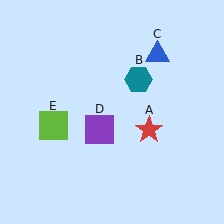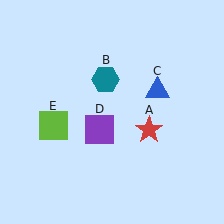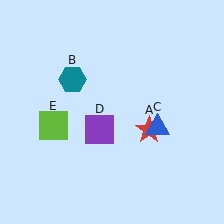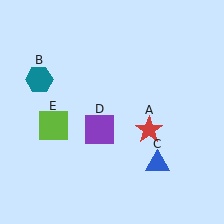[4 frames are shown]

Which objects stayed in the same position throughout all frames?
Red star (object A) and purple square (object D) and lime square (object E) remained stationary.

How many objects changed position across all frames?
2 objects changed position: teal hexagon (object B), blue triangle (object C).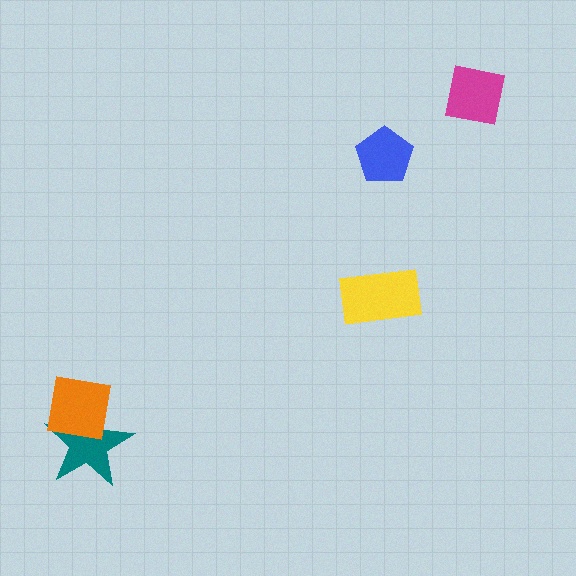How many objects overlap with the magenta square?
0 objects overlap with the magenta square.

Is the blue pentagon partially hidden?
No, no other shape covers it.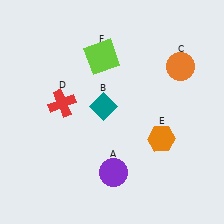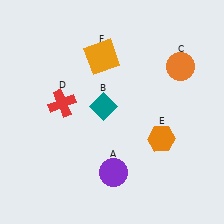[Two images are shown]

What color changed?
The square (F) changed from lime in Image 1 to orange in Image 2.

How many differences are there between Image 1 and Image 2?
There is 1 difference between the two images.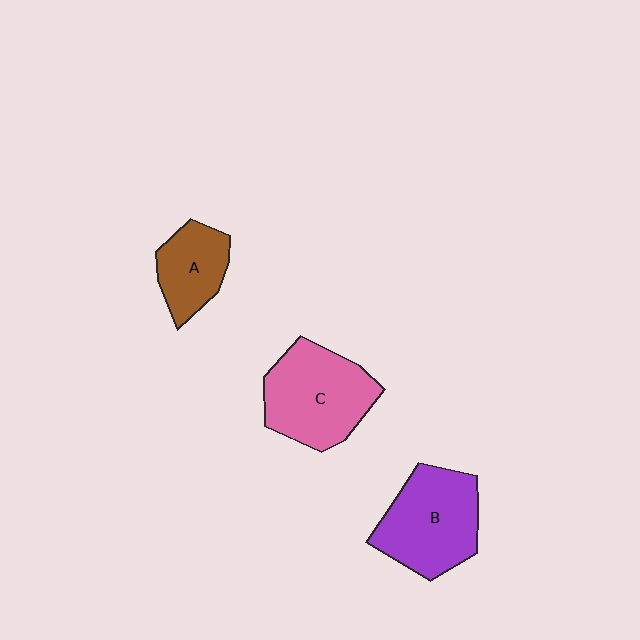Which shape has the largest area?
Shape C (pink).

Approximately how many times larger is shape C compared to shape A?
Approximately 1.7 times.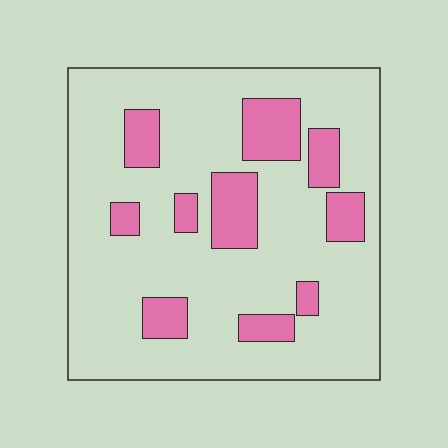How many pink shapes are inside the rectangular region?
10.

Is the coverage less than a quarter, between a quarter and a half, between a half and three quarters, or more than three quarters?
Less than a quarter.